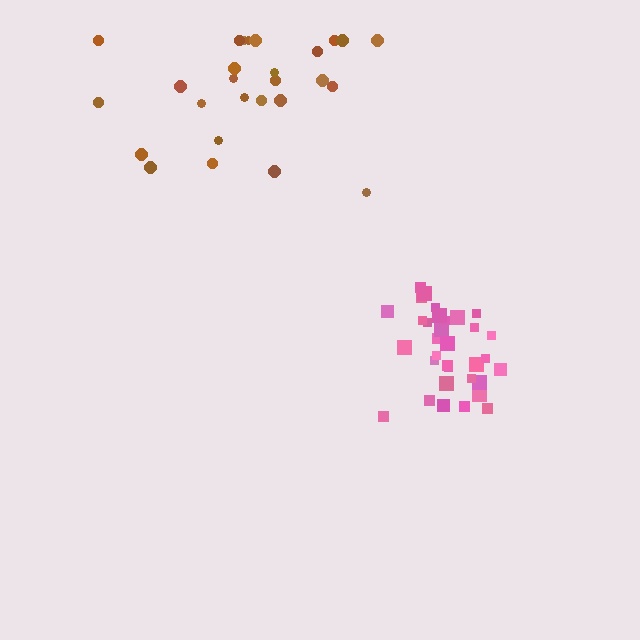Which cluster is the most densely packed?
Pink.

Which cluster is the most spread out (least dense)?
Brown.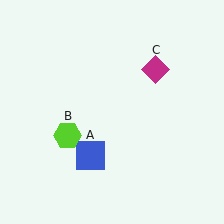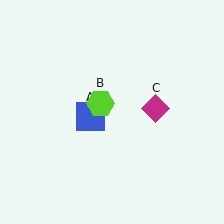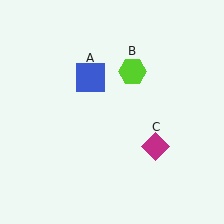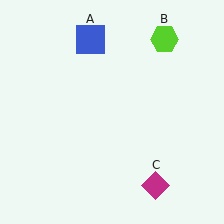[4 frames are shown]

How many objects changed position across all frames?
3 objects changed position: blue square (object A), lime hexagon (object B), magenta diamond (object C).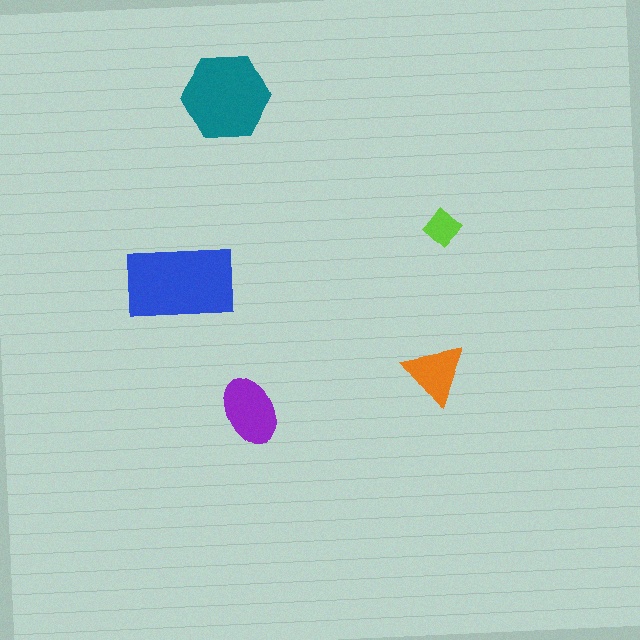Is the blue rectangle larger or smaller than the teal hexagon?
Larger.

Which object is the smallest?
The lime diamond.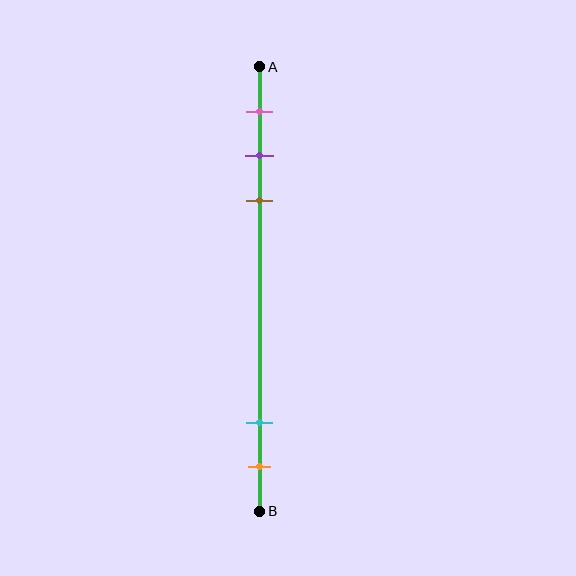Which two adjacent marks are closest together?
The purple and brown marks are the closest adjacent pair.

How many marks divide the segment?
There are 5 marks dividing the segment.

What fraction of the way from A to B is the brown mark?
The brown mark is approximately 30% (0.3) of the way from A to B.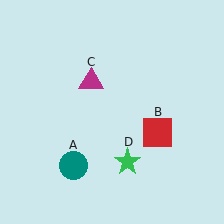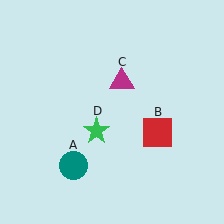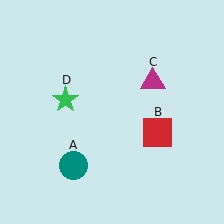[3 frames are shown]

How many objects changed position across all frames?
2 objects changed position: magenta triangle (object C), green star (object D).